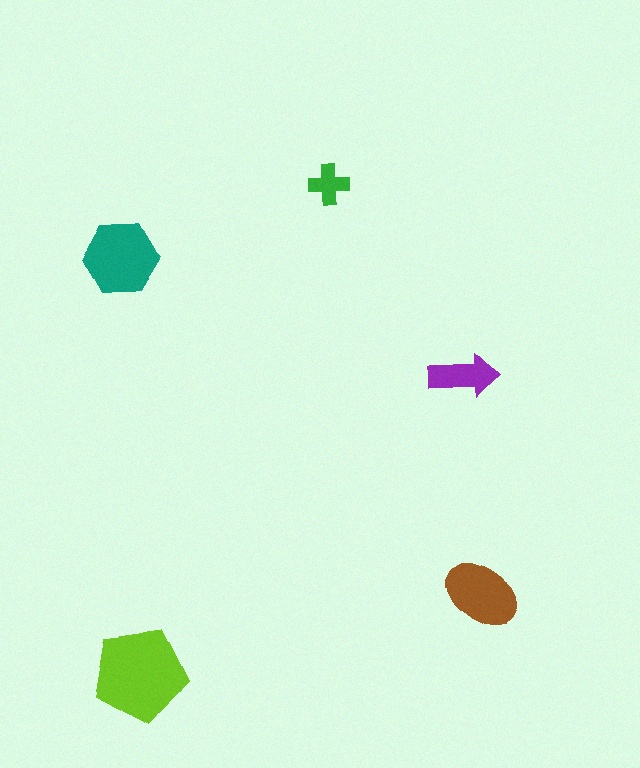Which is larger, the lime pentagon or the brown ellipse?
The lime pentagon.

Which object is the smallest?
The green cross.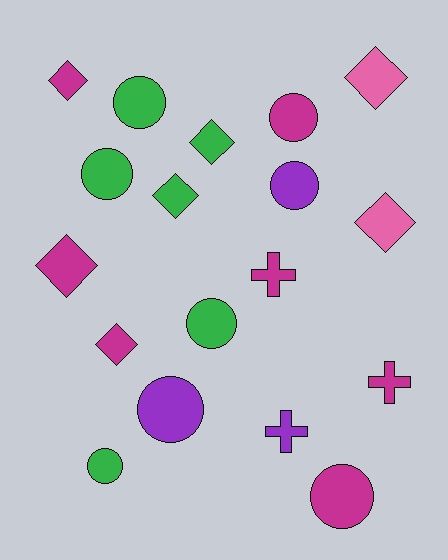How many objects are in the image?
There are 18 objects.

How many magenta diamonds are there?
There are 3 magenta diamonds.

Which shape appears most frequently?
Circle, with 8 objects.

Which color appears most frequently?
Magenta, with 7 objects.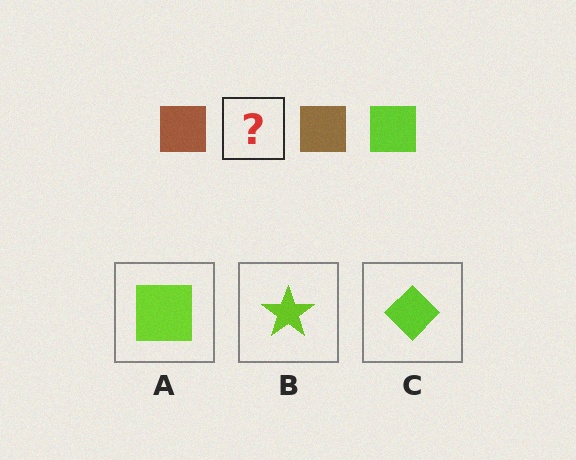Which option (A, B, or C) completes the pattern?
A.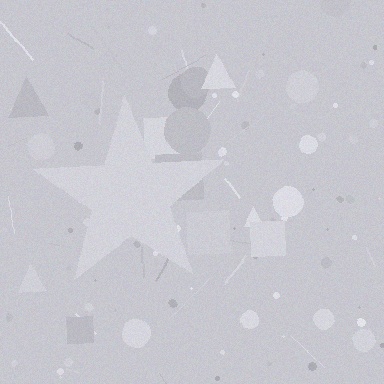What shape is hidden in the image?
A star is hidden in the image.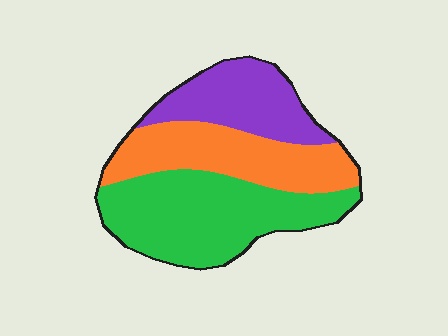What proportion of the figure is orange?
Orange takes up about one third (1/3) of the figure.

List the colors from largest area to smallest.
From largest to smallest: green, orange, purple.